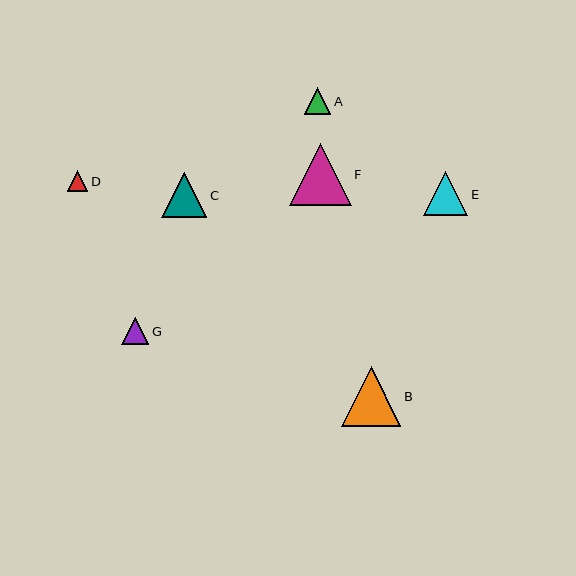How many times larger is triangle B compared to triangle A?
Triangle B is approximately 2.2 times the size of triangle A.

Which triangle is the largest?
Triangle F is the largest with a size of approximately 62 pixels.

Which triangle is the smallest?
Triangle D is the smallest with a size of approximately 21 pixels.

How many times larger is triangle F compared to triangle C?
Triangle F is approximately 1.4 times the size of triangle C.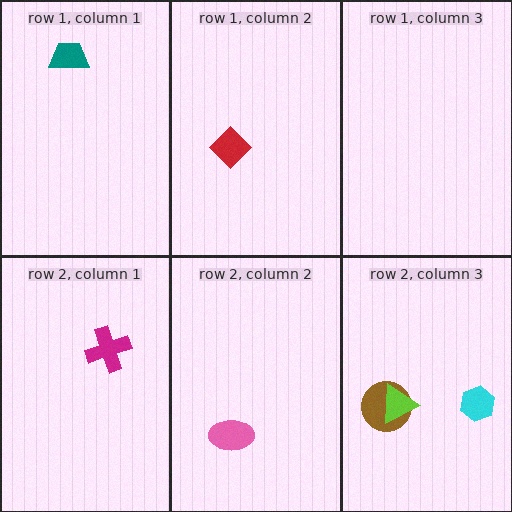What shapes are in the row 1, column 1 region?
The teal trapezoid.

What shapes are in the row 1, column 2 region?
The red diamond.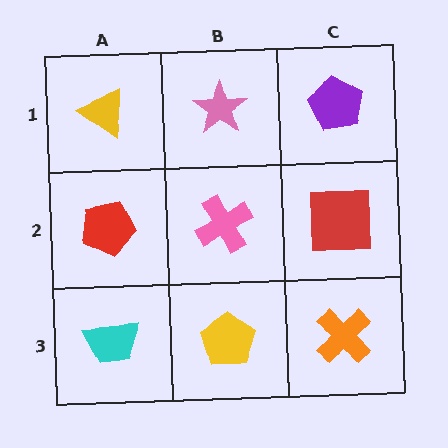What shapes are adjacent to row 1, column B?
A pink cross (row 2, column B), a yellow triangle (row 1, column A), a purple pentagon (row 1, column C).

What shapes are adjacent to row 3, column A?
A red pentagon (row 2, column A), a yellow pentagon (row 3, column B).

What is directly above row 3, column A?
A red pentagon.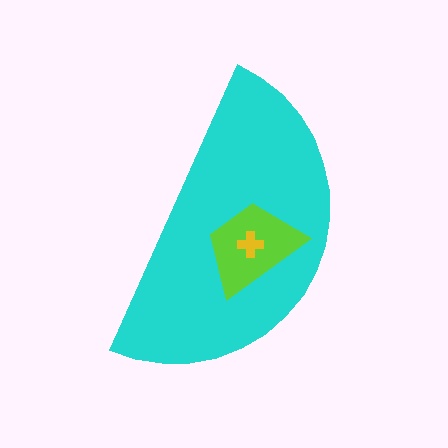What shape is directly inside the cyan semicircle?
The lime trapezoid.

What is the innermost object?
The yellow cross.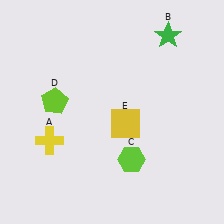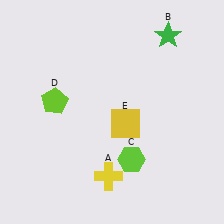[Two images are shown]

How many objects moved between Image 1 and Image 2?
1 object moved between the two images.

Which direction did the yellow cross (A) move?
The yellow cross (A) moved right.